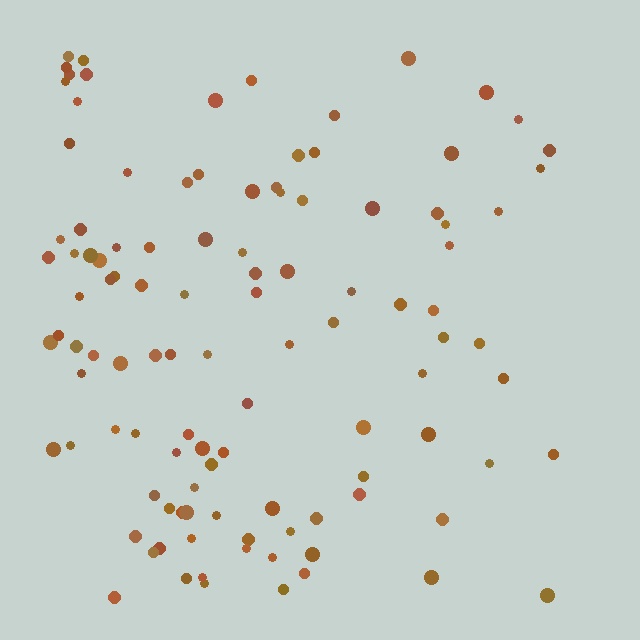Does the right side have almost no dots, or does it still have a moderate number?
Still a moderate number, just noticeably fewer than the left.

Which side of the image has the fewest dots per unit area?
The right.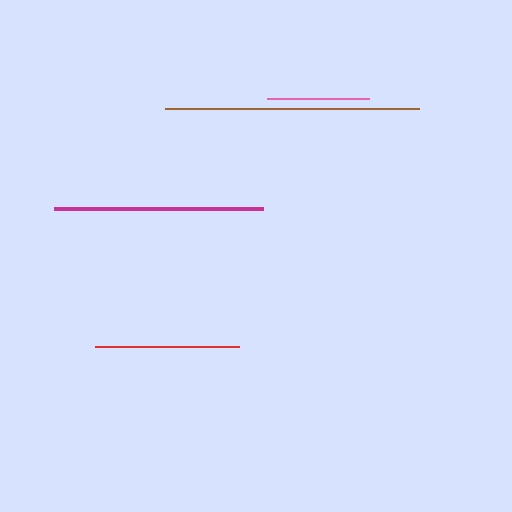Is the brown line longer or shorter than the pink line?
The brown line is longer than the pink line.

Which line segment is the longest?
The brown line is the longest at approximately 253 pixels.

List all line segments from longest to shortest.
From longest to shortest: brown, magenta, red, pink.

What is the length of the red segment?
The red segment is approximately 144 pixels long.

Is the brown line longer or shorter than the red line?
The brown line is longer than the red line.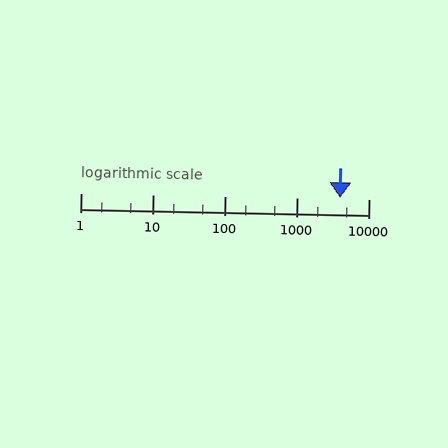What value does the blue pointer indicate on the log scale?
The pointer indicates approximately 4000.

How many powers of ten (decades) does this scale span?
The scale spans 4 decades, from 1 to 10000.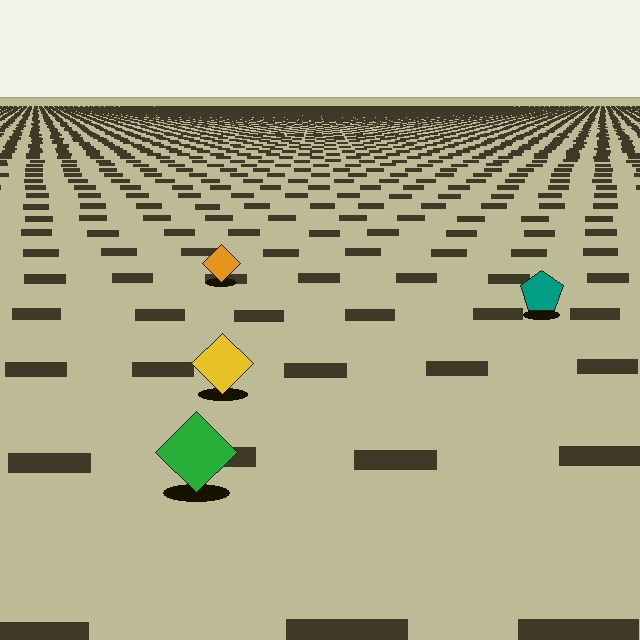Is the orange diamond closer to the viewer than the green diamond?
No. The green diamond is closer — you can tell from the texture gradient: the ground texture is coarser near it.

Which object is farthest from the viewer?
The orange diamond is farthest from the viewer. It appears smaller and the ground texture around it is denser.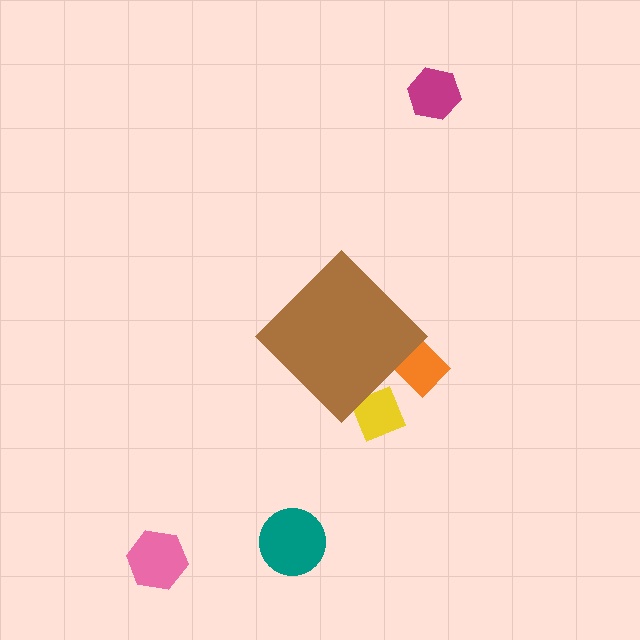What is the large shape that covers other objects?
A brown diamond.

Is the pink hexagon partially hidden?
No, the pink hexagon is fully visible.